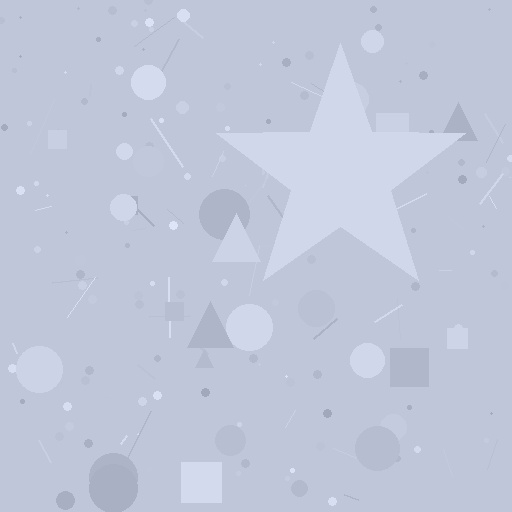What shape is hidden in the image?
A star is hidden in the image.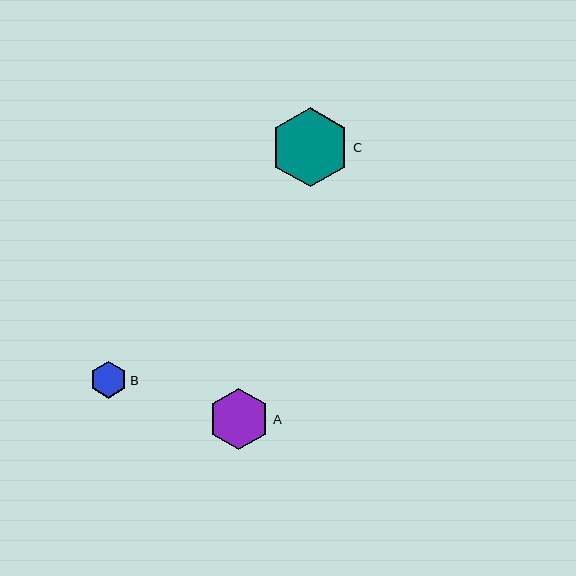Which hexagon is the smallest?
Hexagon B is the smallest with a size of approximately 37 pixels.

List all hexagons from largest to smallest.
From largest to smallest: C, A, B.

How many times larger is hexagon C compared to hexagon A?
Hexagon C is approximately 1.3 times the size of hexagon A.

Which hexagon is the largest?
Hexagon C is the largest with a size of approximately 80 pixels.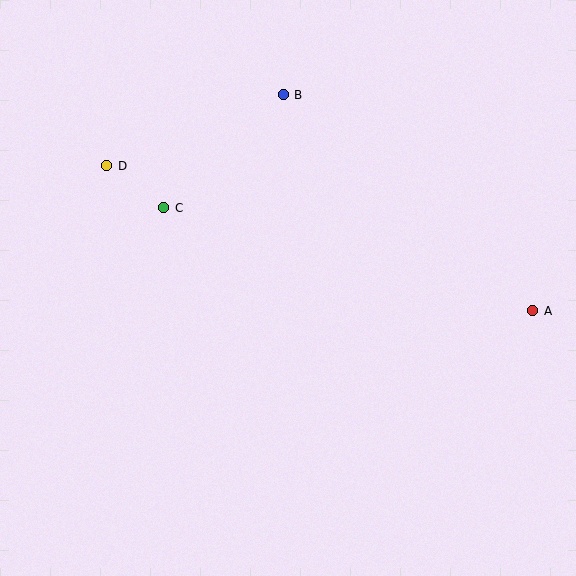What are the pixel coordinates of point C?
Point C is at (164, 208).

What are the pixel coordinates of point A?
Point A is at (533, 311).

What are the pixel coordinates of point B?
Point B is at (283, 95).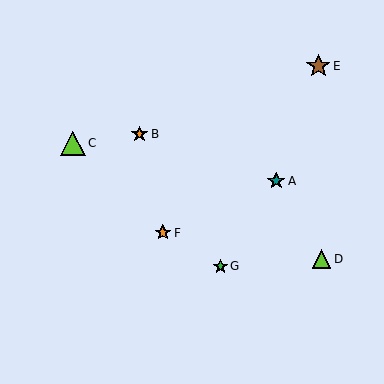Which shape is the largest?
The lime triangle (labeled C) is the largest.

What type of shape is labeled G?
Shape G is a green star.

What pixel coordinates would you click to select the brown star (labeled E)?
Click at (318, 66) to select the brown star E.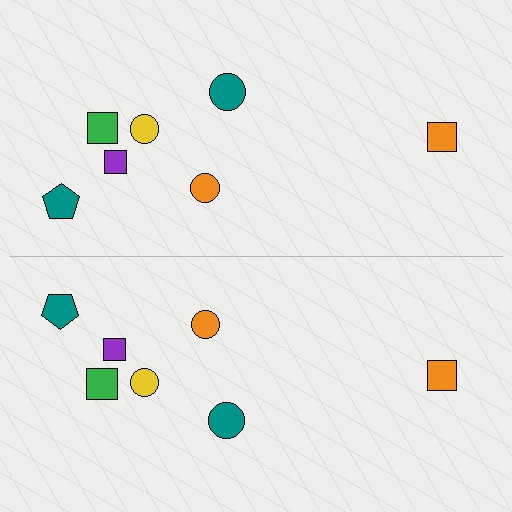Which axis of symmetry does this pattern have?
The pattern has a horizontal axis of symmetry running through the center of the image.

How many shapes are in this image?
There are 14 shapes in this image.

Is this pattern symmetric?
Yes, this pattern has bilateral (reflection) symmetry.